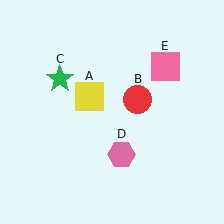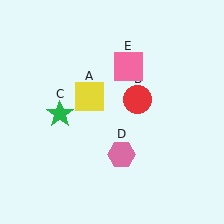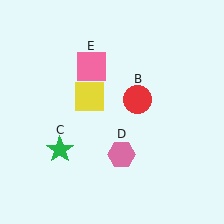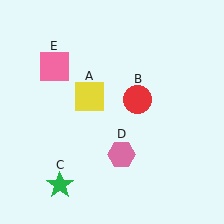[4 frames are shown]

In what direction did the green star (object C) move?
The green star (object C) moved down.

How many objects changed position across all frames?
2 objects changed position: green star (object C), pink square (object E).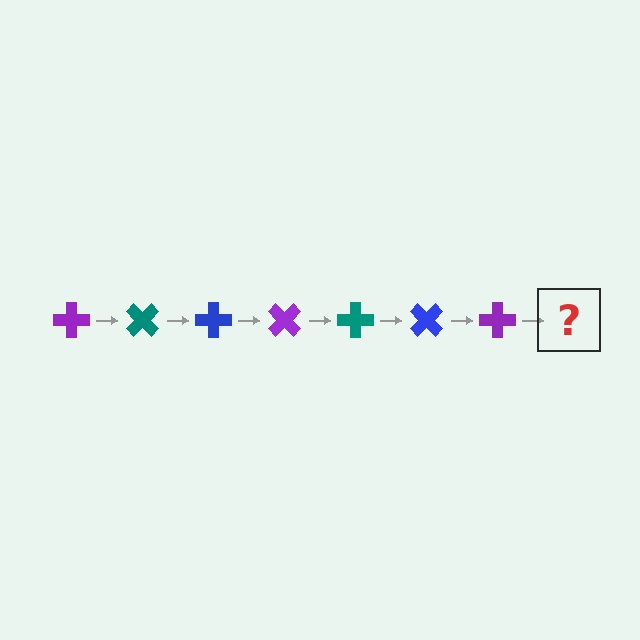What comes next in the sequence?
The next element should be a teal cross, rotated 315 degrees from the start.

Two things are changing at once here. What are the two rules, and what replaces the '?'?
The two rules are that it rotates 45 degrees each step and the color cycles through purple, teal, and blue. The '?' should be a teal cross, rotated 315 degrees from the start.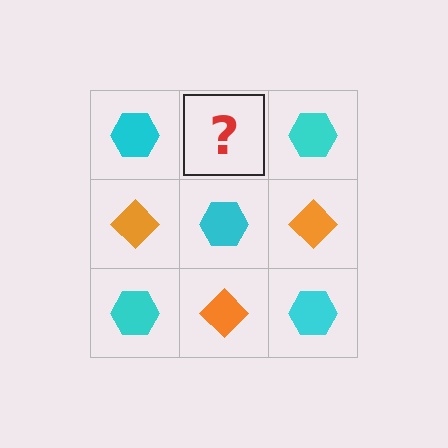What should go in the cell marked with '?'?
The missing cell should contain an orange diamond.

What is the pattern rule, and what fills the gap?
The rule is that it alternates cyan hexagon and orange diamond in a checkerboard pattern. The gap should be filled with an orange diamond.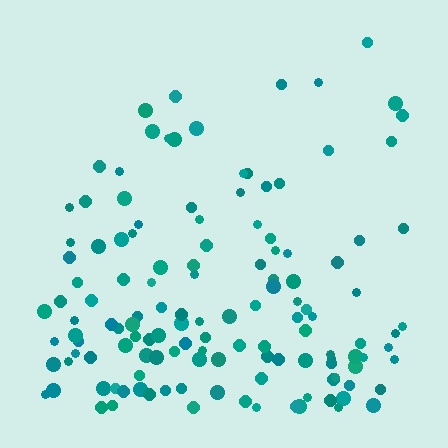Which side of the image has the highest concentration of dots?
The bottom.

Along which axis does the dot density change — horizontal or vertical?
Vertical.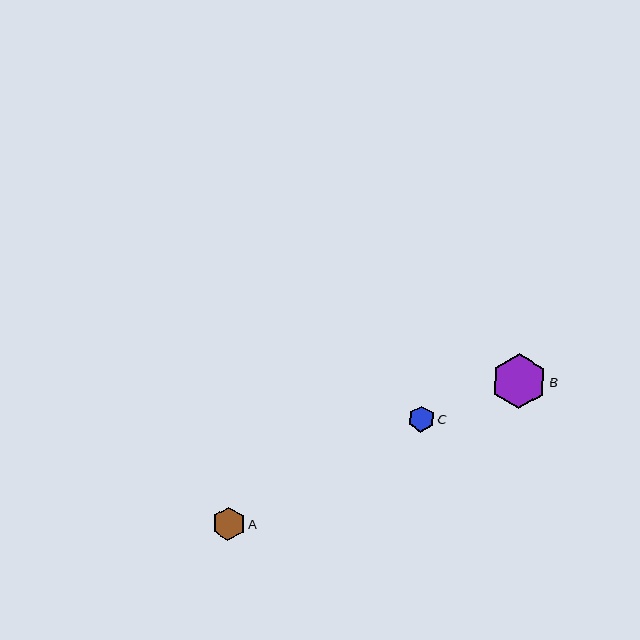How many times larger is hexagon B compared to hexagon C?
Hexagon B is approximately 2.1 times the size of hexagon C.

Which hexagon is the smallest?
Hexagon C is the smallest with a size of approximately 26 pixels.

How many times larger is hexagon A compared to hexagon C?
Hexagon A is approximately 1.3 times the size of hexagon C.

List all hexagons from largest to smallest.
From largest to smallest: B, A, C.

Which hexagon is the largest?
Hexagon B is the largest with a size of approximately 54 pixels.